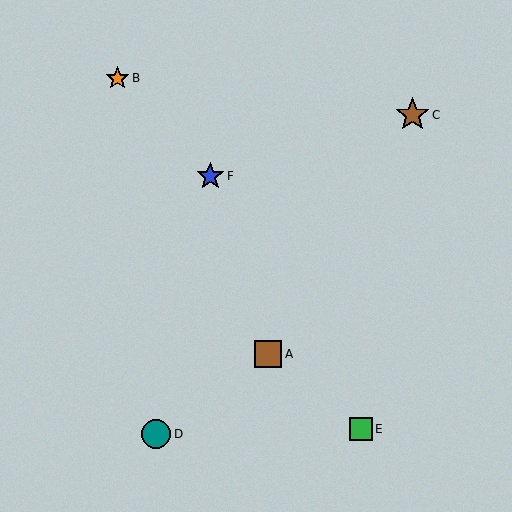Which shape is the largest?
The brown star (labeled C) is the largest.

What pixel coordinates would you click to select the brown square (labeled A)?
Click at (268, 354) to select the brown square A.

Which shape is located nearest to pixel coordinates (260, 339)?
The brown square (labeled A) at (268, 354) is nearest to that location.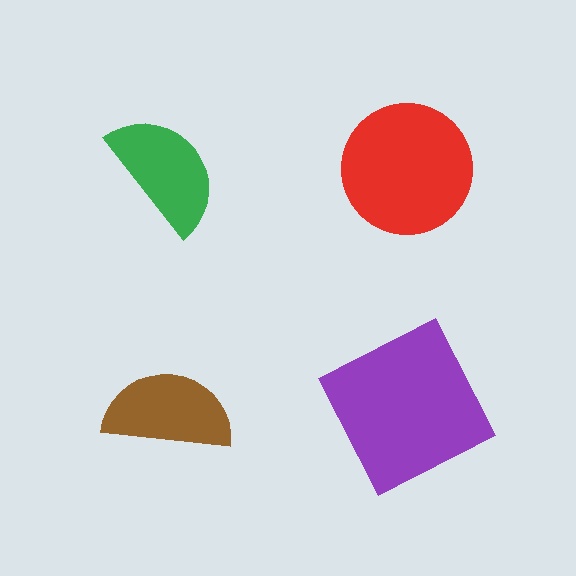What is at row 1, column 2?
A red circle.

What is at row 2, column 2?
A purple square.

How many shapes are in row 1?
2 shapes.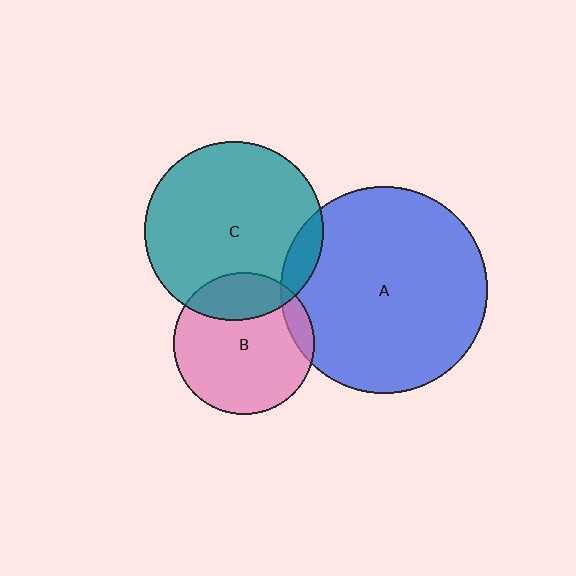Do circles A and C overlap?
Yes.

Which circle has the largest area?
Circle A (blue).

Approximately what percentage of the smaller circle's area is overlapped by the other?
Approximately 10%.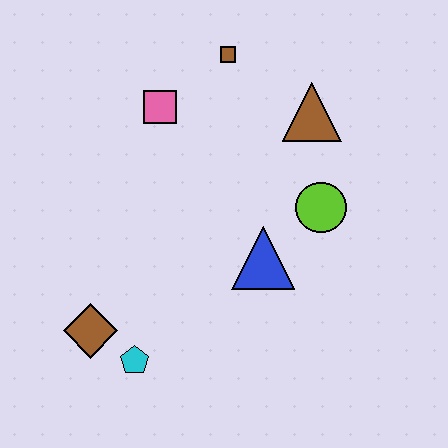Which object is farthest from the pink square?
The cyan pentagon is farthest from the pink square.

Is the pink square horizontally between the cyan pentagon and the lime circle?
Yes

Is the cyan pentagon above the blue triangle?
No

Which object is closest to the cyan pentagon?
The brown diamond is closest to the cyan pentagon.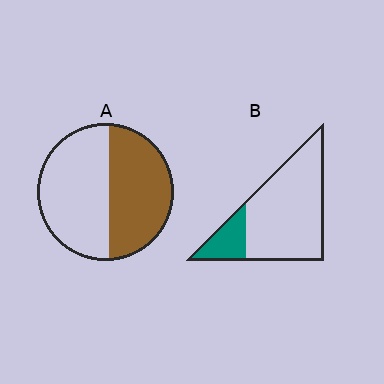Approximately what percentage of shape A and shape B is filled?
A is approximately 45% and B is approximately 20%.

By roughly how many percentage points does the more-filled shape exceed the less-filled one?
By roughly 30 percentage points (A over B).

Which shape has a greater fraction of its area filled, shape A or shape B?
Shape A.